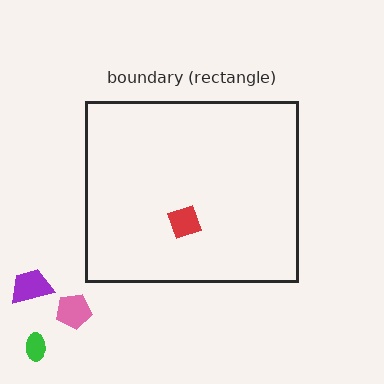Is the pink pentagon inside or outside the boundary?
Outside.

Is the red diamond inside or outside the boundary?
Inside.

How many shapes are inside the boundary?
1 inside, 3 outside.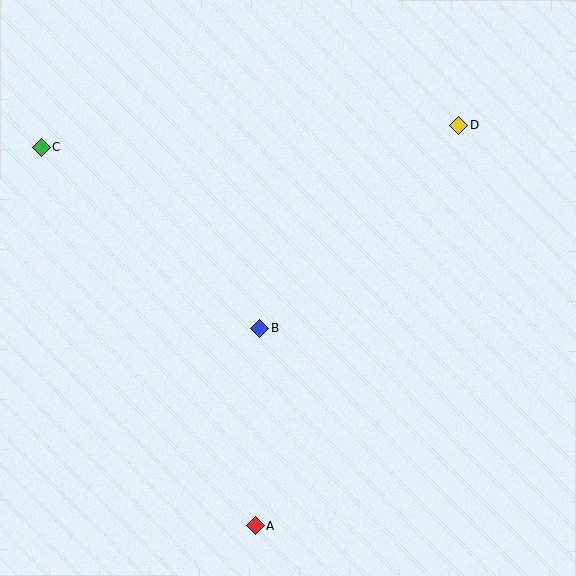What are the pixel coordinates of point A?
Point A is at (255, 525).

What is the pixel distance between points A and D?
The distance between A and D is 449 pixels.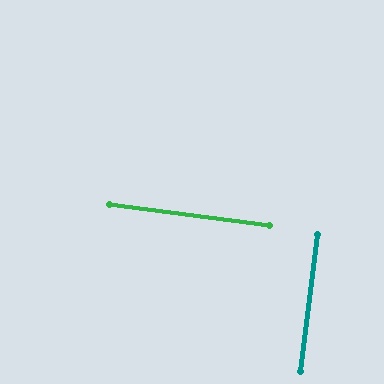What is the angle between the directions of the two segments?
Approximately 90 degrees.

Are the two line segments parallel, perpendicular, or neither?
Perpendicular — they meet at approximately 90°.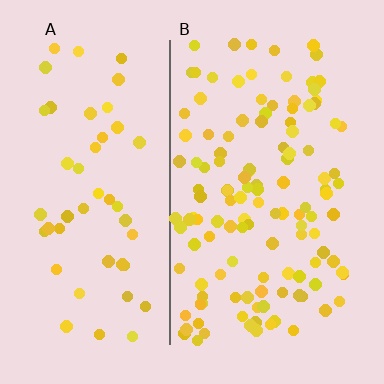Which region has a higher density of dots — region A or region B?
B (the right).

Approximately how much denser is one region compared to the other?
Approximately 2.5× — region B over region A.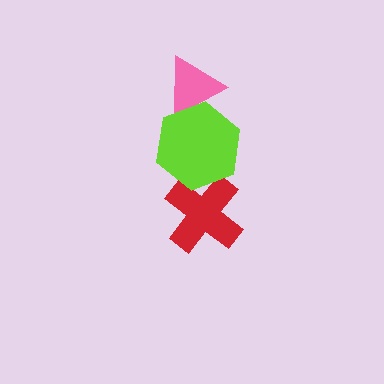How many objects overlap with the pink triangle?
1 object overlaps with the pink triangle.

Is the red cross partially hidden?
Yes, it is partially covered by another shape.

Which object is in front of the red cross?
The lime hexagon is in front of the red cross.